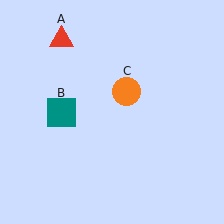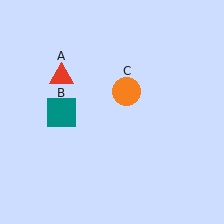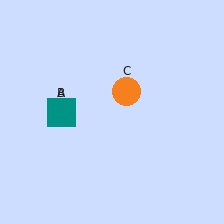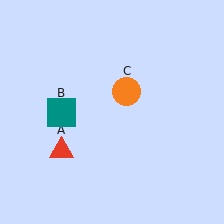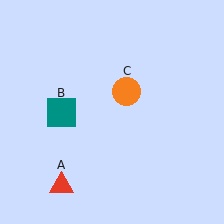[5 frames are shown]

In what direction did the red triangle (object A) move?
The red triangle (object A) moved down.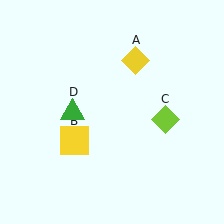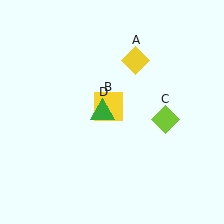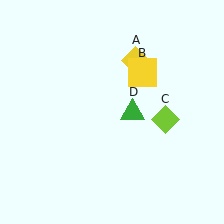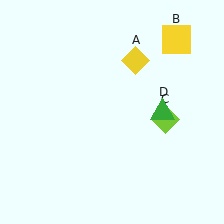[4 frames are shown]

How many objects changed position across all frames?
2 objects changed position: yellow square (object B), green triangle (object D).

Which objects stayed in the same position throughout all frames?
Yellow diamond (object A) and lime diamond (object C) remained stationary.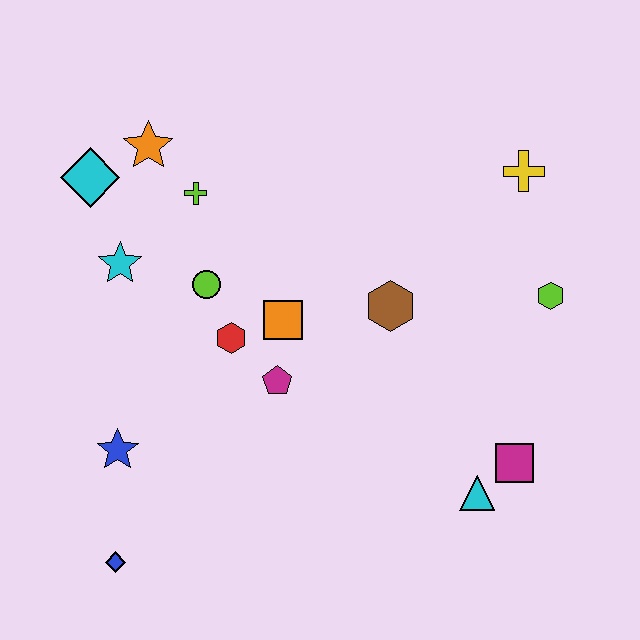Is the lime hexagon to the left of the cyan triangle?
No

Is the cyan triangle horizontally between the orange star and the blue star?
No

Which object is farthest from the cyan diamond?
The magenta square is farthest from the cyan diamond.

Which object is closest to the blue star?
The blue diamond is closest to the blue star.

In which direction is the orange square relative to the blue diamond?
The orange square is above the blue diamond.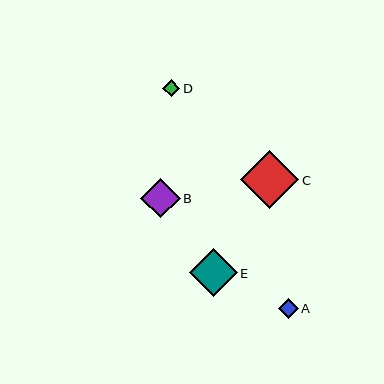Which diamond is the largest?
Diamond C is the largest with a size of approximately 58 pixels.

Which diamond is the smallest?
Diamond D is the smallest with a size of approximately 17 pixels.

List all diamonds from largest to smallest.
From largest to smallest: C, E, B, A, D.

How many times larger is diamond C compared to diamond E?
Diamond C is approximately 1.2 times the size of diamond E.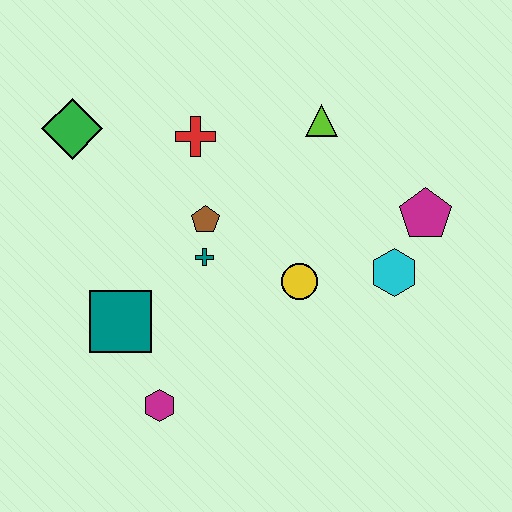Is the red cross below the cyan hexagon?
No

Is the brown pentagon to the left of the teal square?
No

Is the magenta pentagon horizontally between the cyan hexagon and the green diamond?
No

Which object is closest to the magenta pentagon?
The cyan hexagon is closest to the magenta pentagon.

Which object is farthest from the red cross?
The magenta hexagon is farthest from the red cross.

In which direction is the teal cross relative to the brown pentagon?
The teal cross is below the brown pentagon.